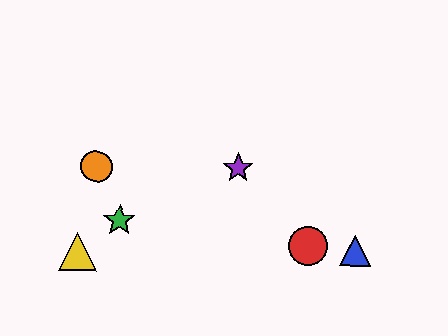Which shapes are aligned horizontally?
The purple star, the orange circle are aligned horizontally.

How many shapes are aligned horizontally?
2 shapes (the purple star, the orange circle) are aligned horizontally.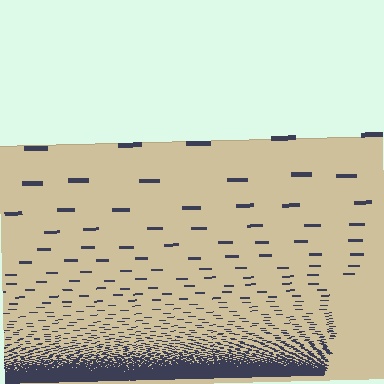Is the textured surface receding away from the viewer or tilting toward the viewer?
The surface appears to tilt toward the viewer. Texture elements get larger and sparser toward the top.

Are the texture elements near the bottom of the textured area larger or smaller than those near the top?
Smaller. The gradient is inverted — elements near the bottom are smaller and denser.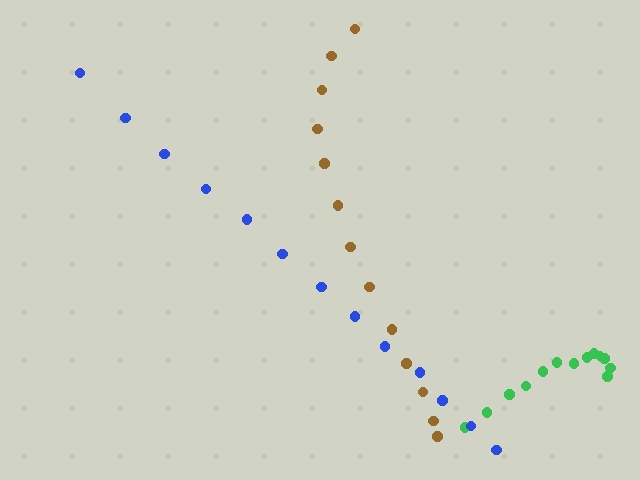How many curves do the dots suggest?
There are 3 distinct paths.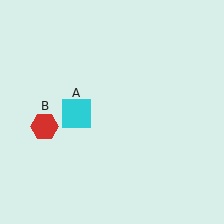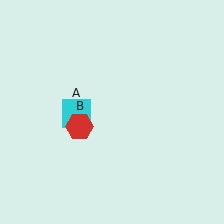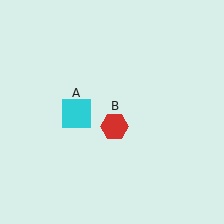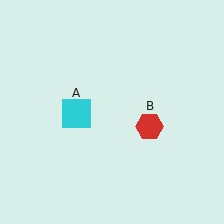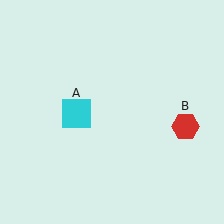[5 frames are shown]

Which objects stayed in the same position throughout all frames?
Cyan square (object A) remained stationary.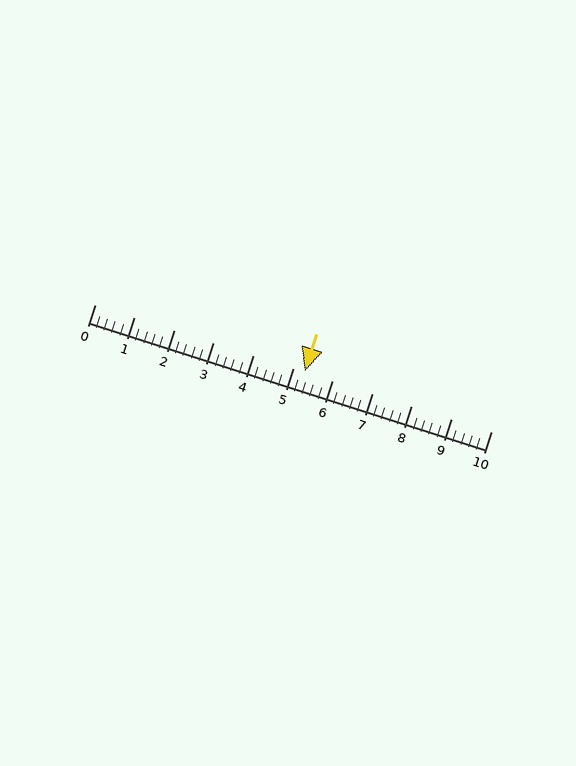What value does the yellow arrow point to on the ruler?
The yellow arrow points to approximately 5.3.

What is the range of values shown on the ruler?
The ruler shows values from 0 to 10.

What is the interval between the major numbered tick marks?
The major tick marks are spaced 1 units apart.